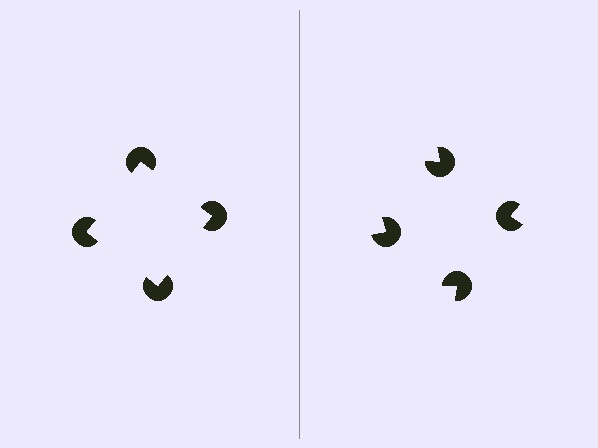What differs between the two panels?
The pac-man discs are positioned identically on both sides; only the wedge orientations differ. On the left they align to a square; on the right they are misaligned.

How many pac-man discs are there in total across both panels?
8 — 4 on each side.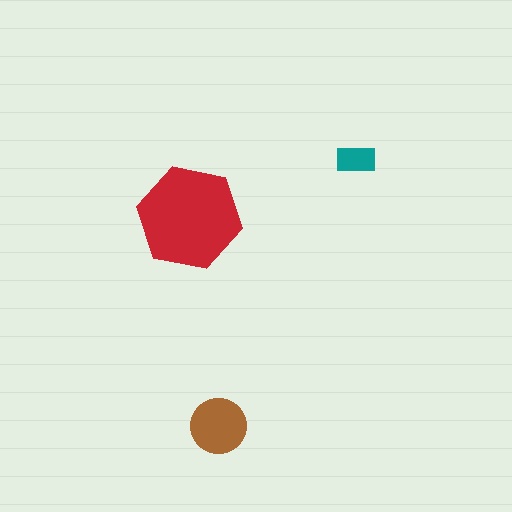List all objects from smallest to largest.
The teal rectangle, the brown circle, the red hexagon.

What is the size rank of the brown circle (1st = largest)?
2nd.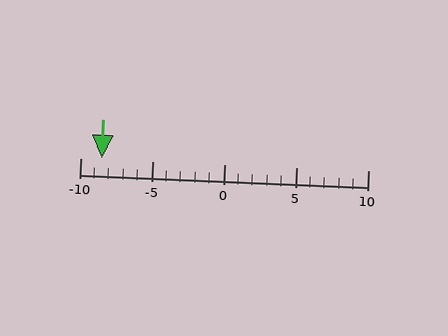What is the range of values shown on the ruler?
The ruler shows values from -10 to 10.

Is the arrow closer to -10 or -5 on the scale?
The arrow is closer to -10.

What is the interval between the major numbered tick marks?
The major tick marks are spaced 5 units apart.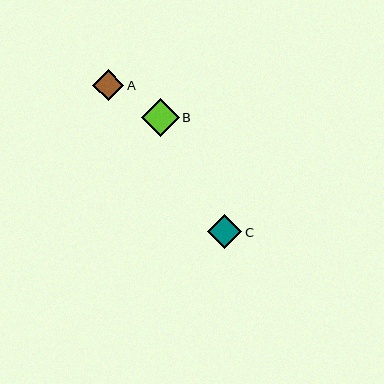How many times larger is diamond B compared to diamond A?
Diamond B is approximately 1.2 times the size of diamond A.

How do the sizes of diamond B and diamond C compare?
Diamond B and diamond C are approximately the same size.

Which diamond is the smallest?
Diamond A is the smallest with a size of approximately 31 pixels.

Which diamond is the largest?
Diamond B is the largest with a size of approximately 38 pixels.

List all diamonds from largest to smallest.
From largest to smallest: B, C, A.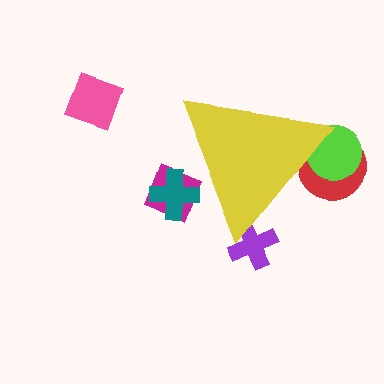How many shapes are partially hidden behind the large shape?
5 shapes are partially hidden.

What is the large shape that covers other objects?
A yellow triangle.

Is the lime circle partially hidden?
Yes, the lime circle is partially hidden behind the yellow triangle.